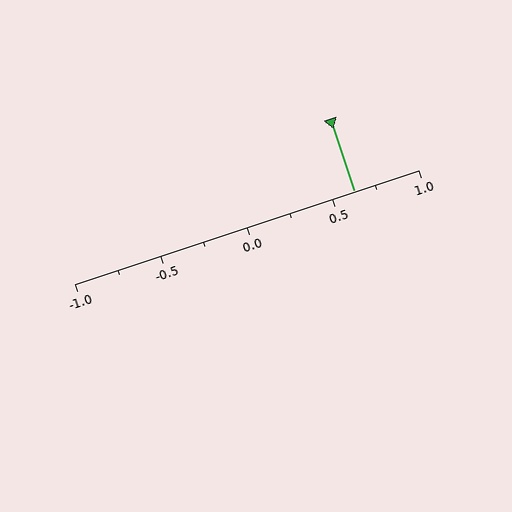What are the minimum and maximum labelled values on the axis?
The axis runs from -1.0 to 1.0.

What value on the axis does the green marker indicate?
The marker indicates approximately 0.62.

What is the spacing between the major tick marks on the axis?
The major ticks are spaced 0.5 apart.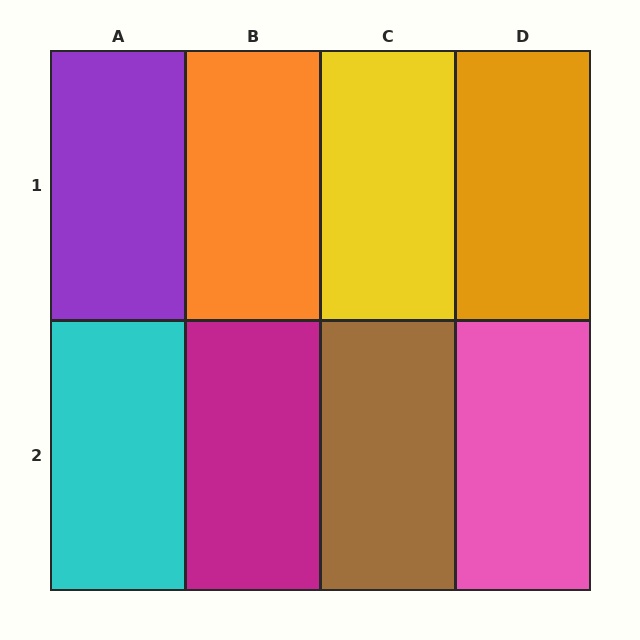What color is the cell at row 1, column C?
Yellow.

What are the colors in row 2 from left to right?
Cyan, magenta, brown, pink.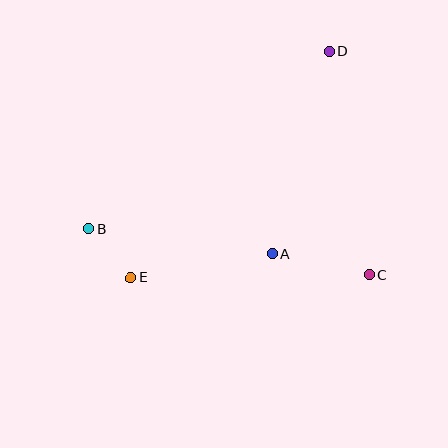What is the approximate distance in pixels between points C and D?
The distance between C and D is approximately 227 pixels.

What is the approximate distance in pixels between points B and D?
The distance between B and D is approximately 299 pixels.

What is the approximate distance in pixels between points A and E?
The distance between A and E is approximately 143 pixels.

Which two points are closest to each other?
Points B and E are closest to each other.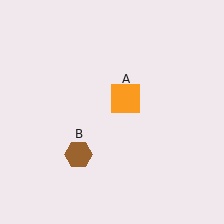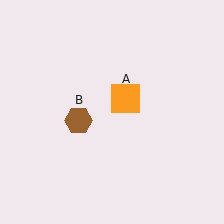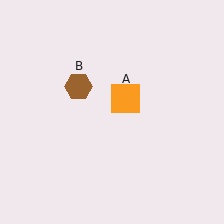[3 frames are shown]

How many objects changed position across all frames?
1 object changed position: brown hexagon (object B).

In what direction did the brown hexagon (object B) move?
The brown hexagon (object B) moved up.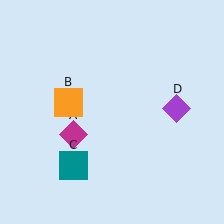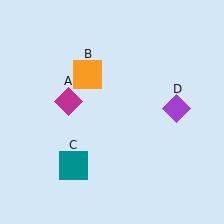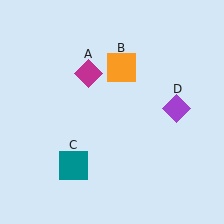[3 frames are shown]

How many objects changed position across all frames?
2 objects changed position: magenta diamond (object A), orange square (object B).